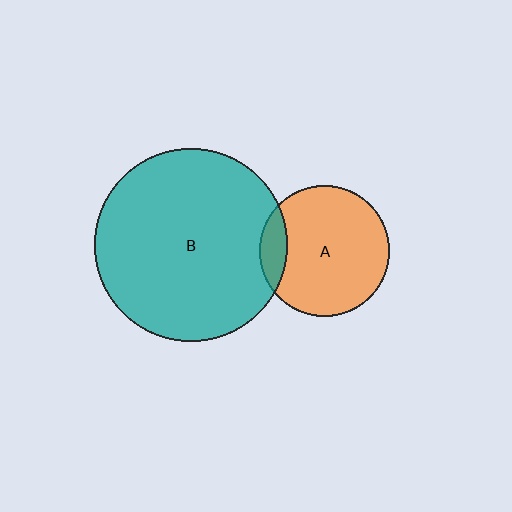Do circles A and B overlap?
Yes.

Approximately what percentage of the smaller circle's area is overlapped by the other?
Approximately 15%.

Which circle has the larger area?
Circle B (teal).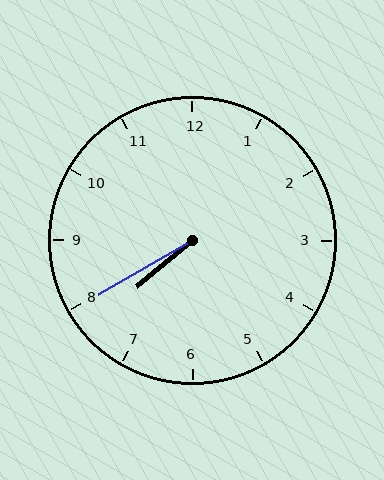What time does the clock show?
7:40.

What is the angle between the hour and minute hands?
Approximately 10 degrees.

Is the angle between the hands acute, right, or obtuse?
It is acute.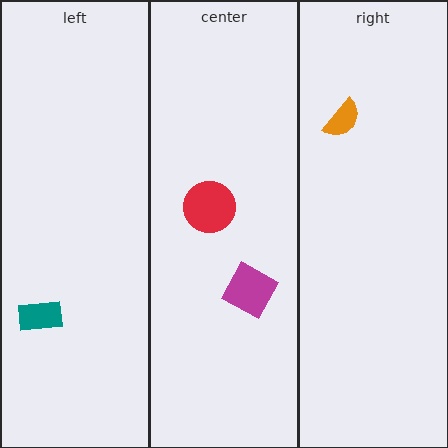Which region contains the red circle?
The center region.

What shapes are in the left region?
The teal rectangle.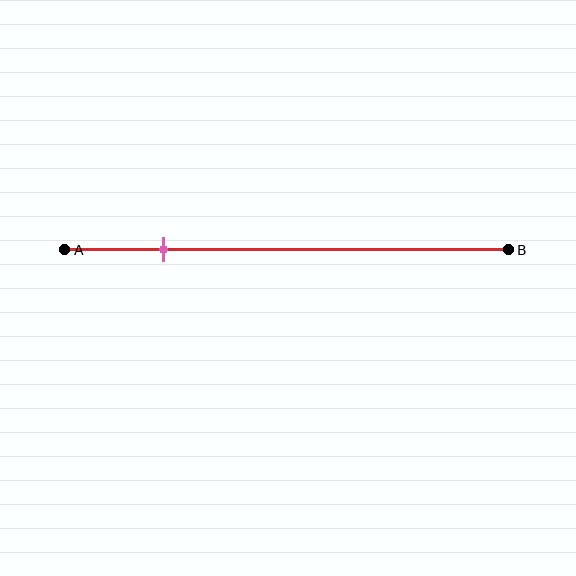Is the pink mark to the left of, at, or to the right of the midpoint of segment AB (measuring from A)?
The pink mark is to the left of the midpoint of segment AB.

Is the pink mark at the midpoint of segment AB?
No, the mark is at about 20% from A, not at the 50% midpoint.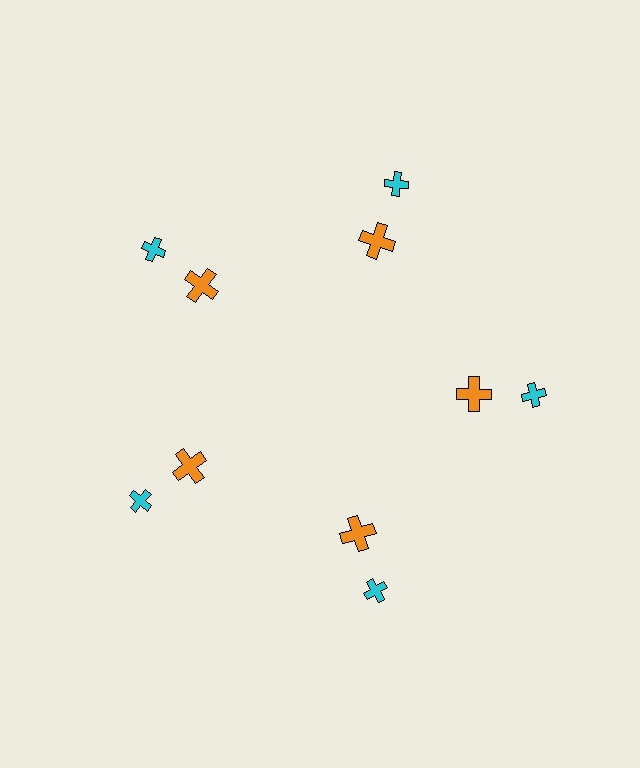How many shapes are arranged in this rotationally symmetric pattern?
There are 10 shapes, arranged in 5 groups of 2.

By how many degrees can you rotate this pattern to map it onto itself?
The pattern maps onto itself every 72 degrees of rotation.